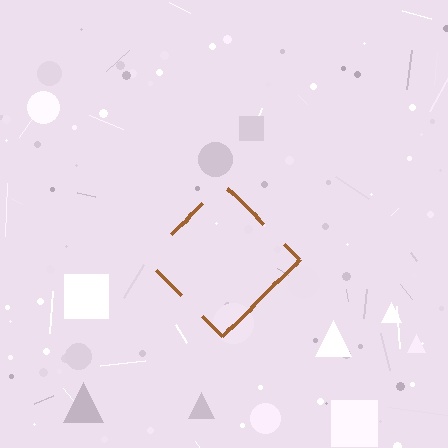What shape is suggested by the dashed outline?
The dashed outline suggests a diamond.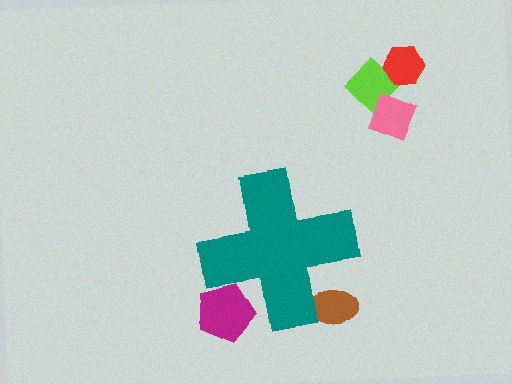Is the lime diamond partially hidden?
No, the lime diamond is fully visible.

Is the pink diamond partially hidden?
No, the pink diamond is fully visible.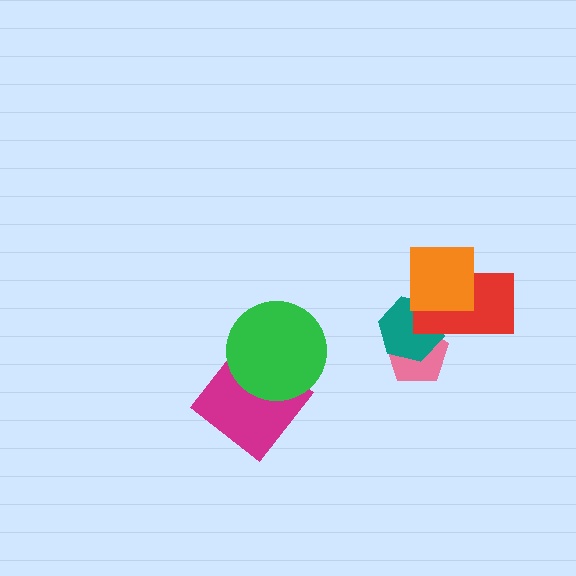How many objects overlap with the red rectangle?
3 objects overlap with the red rectangle.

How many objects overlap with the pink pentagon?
2 objects overlap with the pink pentagon.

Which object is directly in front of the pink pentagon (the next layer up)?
The teal hexagon is directly in front of the pink pentagon.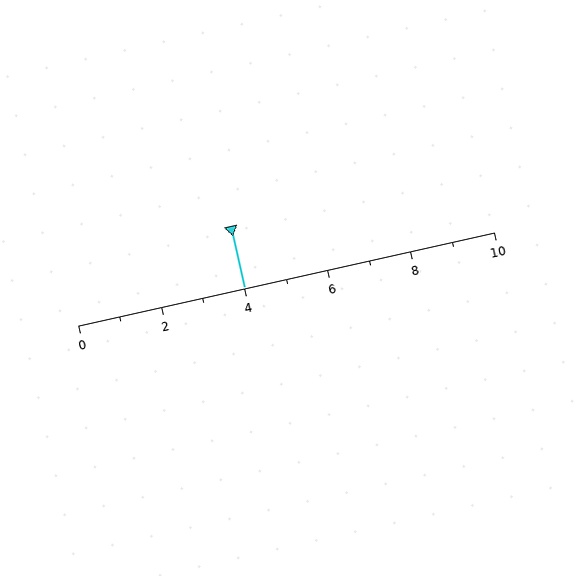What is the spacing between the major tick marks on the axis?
The major ticks are spaced 2 apart.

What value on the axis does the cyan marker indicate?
The marker indicates approximately 4.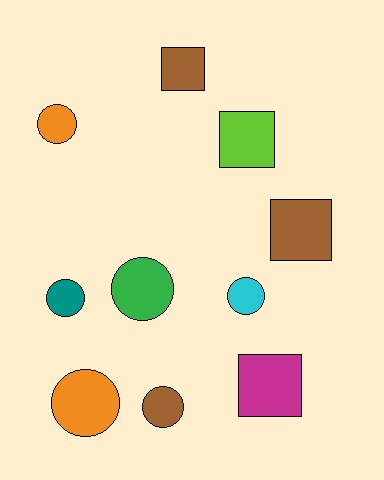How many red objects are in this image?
There are no red objects.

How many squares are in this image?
There are 4 squares.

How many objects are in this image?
There are 10 objects.